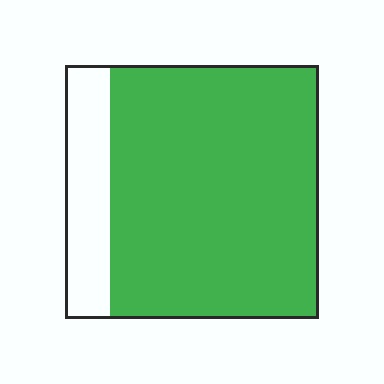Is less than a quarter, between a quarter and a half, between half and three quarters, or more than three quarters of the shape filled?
More than three quarters.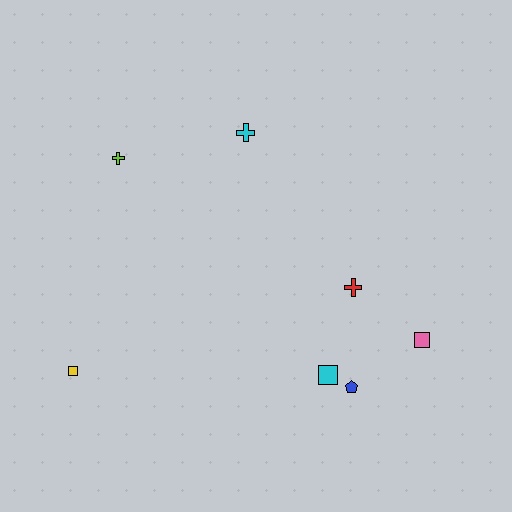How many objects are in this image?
There are 7 objects.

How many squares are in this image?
There are 3 squares.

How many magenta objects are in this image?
There are no magenta objects.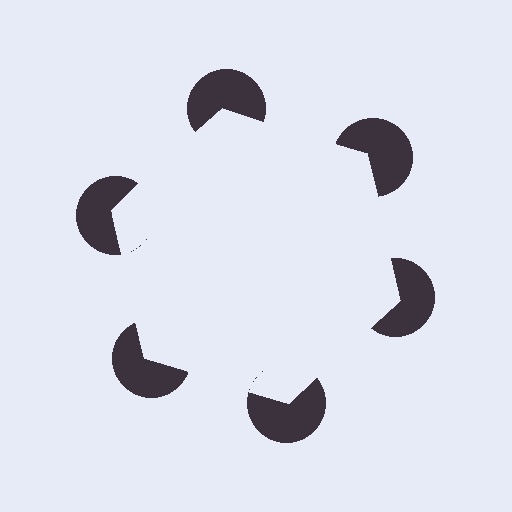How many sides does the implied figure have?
6 sides.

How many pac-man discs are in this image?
There are 6 — one at each vertex of the illusory hexagon.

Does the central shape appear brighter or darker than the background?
It typically appears slightly brighter than the background, even though no actual brightness change is drawn.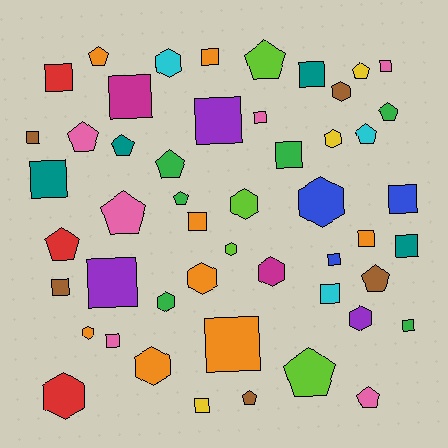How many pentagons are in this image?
There are 15 pentagons.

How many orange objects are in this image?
There are 8 orange objects.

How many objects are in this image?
There are 50 objects.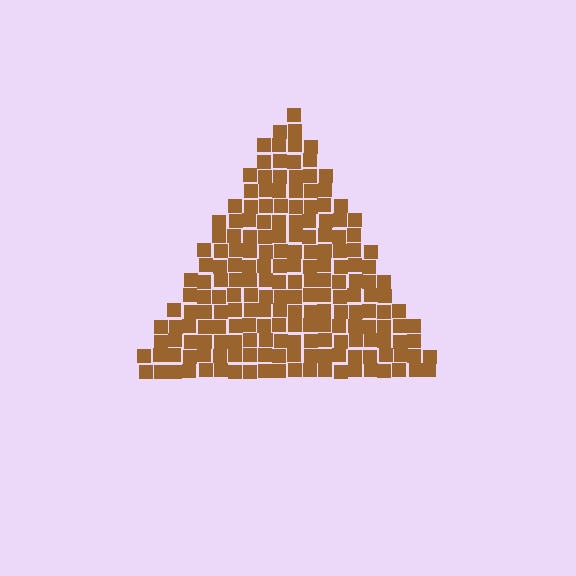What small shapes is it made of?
It is made of small squares.